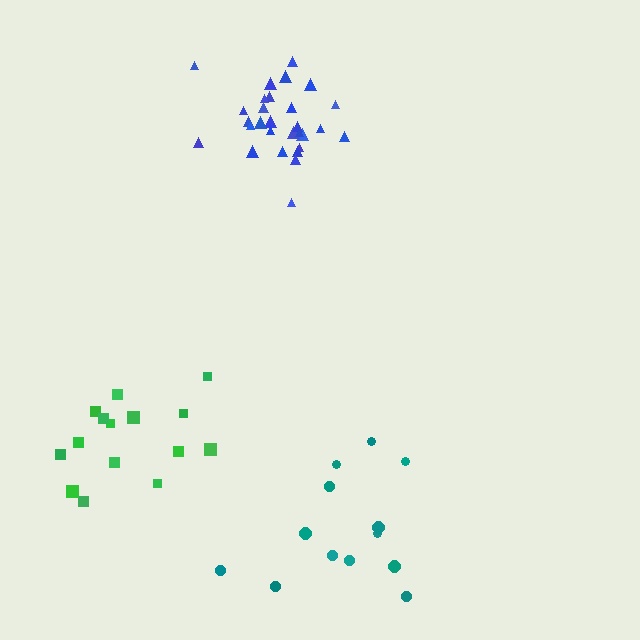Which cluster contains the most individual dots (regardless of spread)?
Blue (29).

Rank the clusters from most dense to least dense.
blue, teal, green.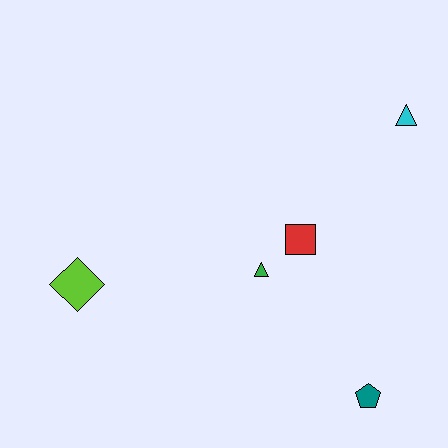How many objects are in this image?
There are 5 objects.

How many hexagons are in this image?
There are no hexagons.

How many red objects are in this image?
There is 1 red object.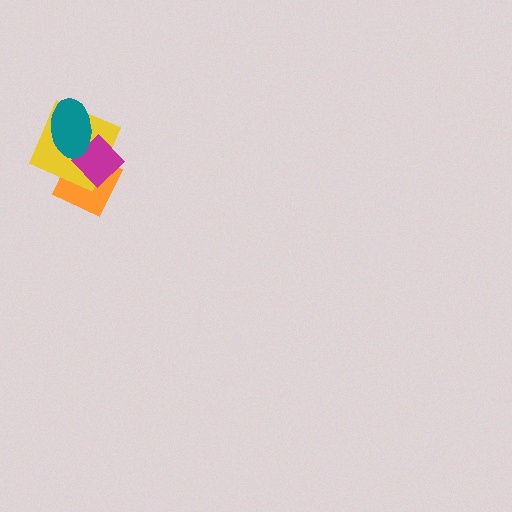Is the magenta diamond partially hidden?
Yes, it is partially covered by another shape.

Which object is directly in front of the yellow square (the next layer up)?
The magenta diamond is directly in front of the yellow square.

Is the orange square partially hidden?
Yes, it is partially covered by another shape.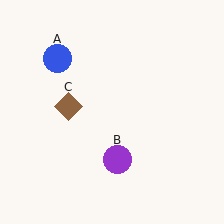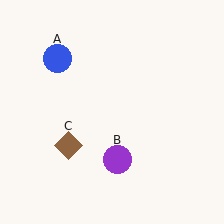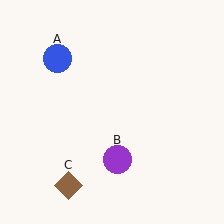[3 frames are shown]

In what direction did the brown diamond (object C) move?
The brown diamond (object C) moved down.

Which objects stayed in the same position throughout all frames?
Blue circle (object A) and purple circle (object B) remained stationary.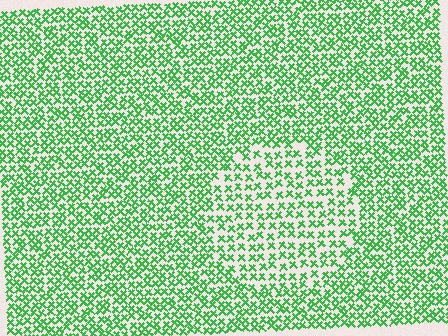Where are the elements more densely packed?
The elements are more densely packed outside the circle boundary.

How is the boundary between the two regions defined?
The boundary is defined by a change in element density (approximately 1.6x ratio). All elements are the same color, size, and shape.